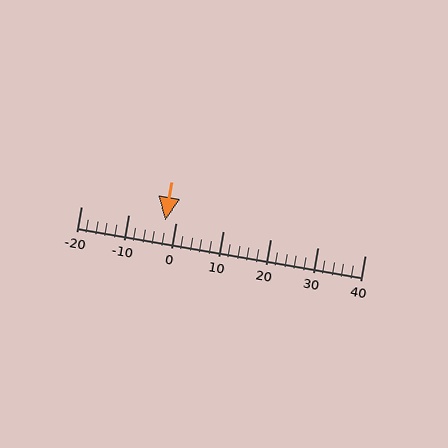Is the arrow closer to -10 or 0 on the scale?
The arrow is closer to 0.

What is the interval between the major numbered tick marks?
The major tick marks are spaced 10 units apart.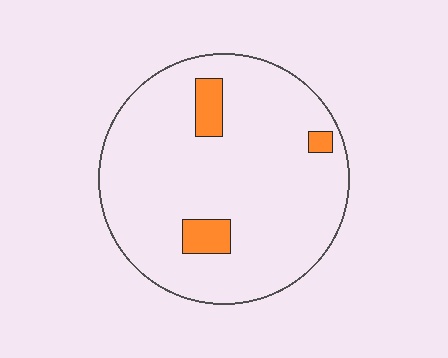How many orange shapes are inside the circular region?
3.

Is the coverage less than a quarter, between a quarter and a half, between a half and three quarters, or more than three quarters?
Less than a quarter.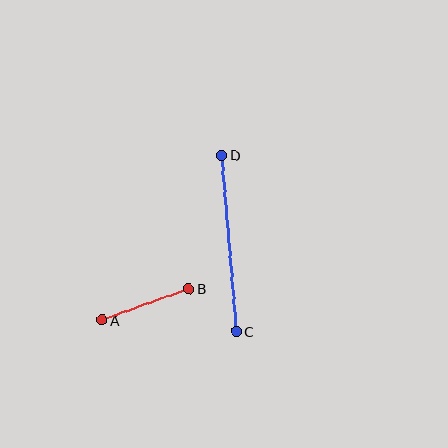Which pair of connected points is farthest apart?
Points C and D are farthest apart.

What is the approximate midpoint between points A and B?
The midpoint is at approximately (145, 304) pixels.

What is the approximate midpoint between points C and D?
The midpoint is at approximately (229, 243) pixels.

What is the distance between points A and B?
The distance is approximately 92 pixels.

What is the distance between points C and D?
The distance is approximately 177 pixels.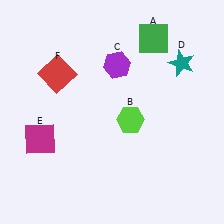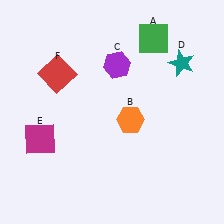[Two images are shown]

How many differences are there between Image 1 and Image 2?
There is 1 difference between the two images.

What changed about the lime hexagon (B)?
In Image 1, B is lime. In Image 2, it changed to orange.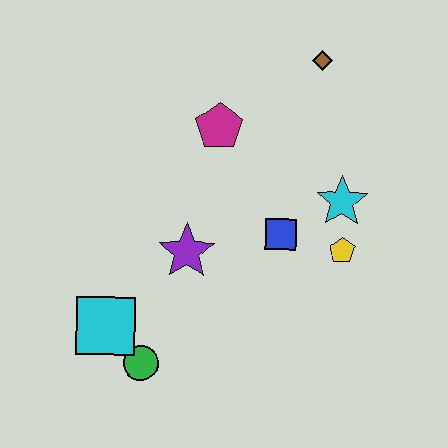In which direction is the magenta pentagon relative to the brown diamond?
The magenta pentagon is to the left of the brown diamond.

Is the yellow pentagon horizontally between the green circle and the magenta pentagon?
No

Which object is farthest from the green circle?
The brown diamond is farthest from the green circle.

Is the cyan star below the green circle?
No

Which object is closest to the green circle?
The cyan square is closest to the green circle.